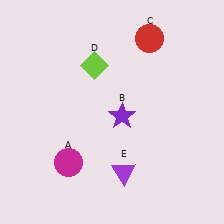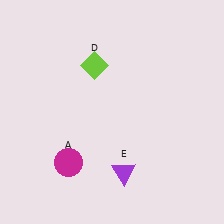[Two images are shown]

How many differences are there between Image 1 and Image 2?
There are 2 differences between the two images.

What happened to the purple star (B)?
The purple star (B) was removed in Image 2. It was in the bottom-right area of Image 1.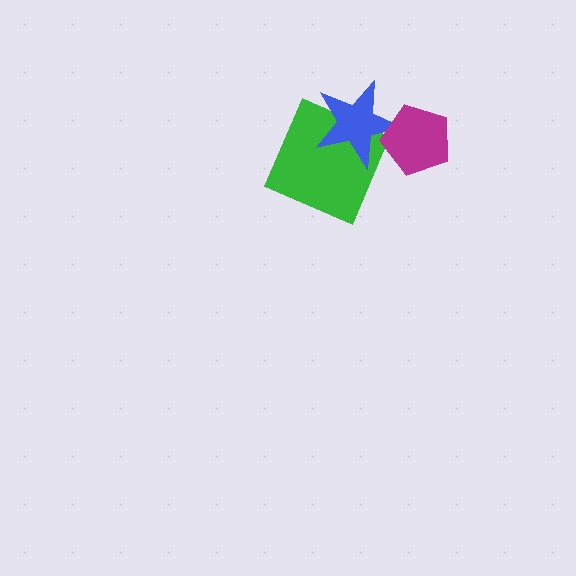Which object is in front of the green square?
The blue star is in front of the green square.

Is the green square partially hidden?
Yes, it is partially covered by another shape.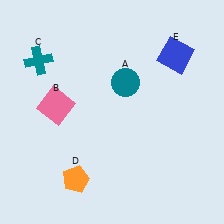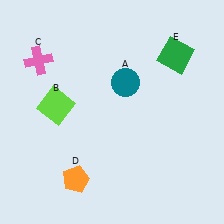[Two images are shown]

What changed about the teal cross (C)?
In Image 1, C is teal. In Image 2, it changed to pink.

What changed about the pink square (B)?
In Image 1, B is pink. In Image 2, it changed to lime.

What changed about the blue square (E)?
In Image 1, E is blue. In Image 2, it changed to green.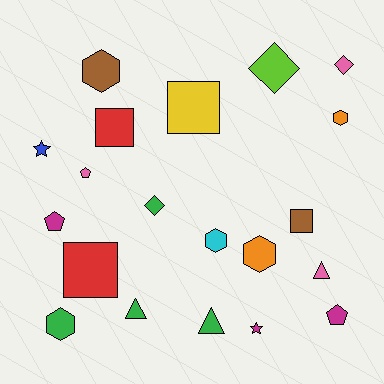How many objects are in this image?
There are 20 objects.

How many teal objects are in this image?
There are no teal objects.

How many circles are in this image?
There are no circles.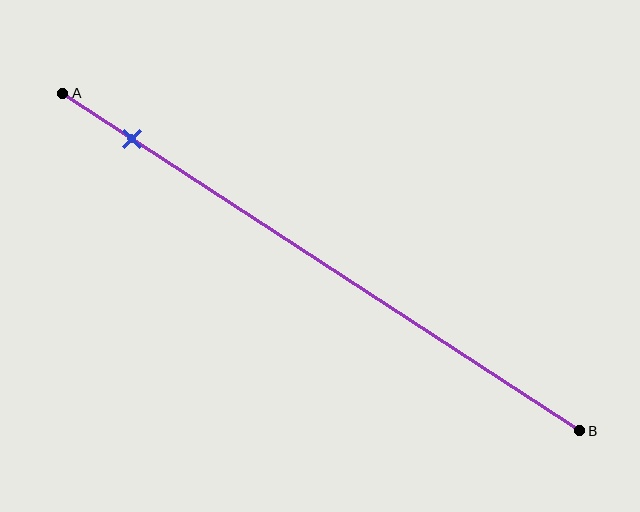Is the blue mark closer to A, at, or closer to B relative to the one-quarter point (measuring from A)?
The blue mark is closer to point A than the one-quarter point of segment AB.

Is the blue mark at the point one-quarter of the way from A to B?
No, the mark is at about 15% from A, not at the 25% one-quarter point.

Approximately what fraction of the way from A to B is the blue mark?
The blue mark is approximately 15% of the way from A to B.